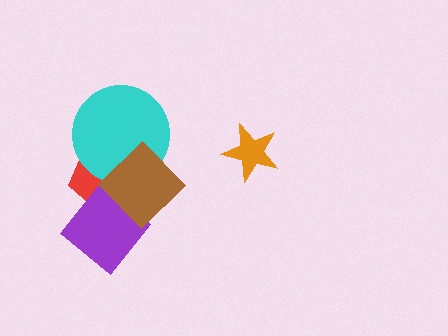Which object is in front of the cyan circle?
The brown diamond is in front of the cyan circle.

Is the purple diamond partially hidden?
Yes, it is partially covered by another shape.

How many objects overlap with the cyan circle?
2 objects overlap with the cyan circle.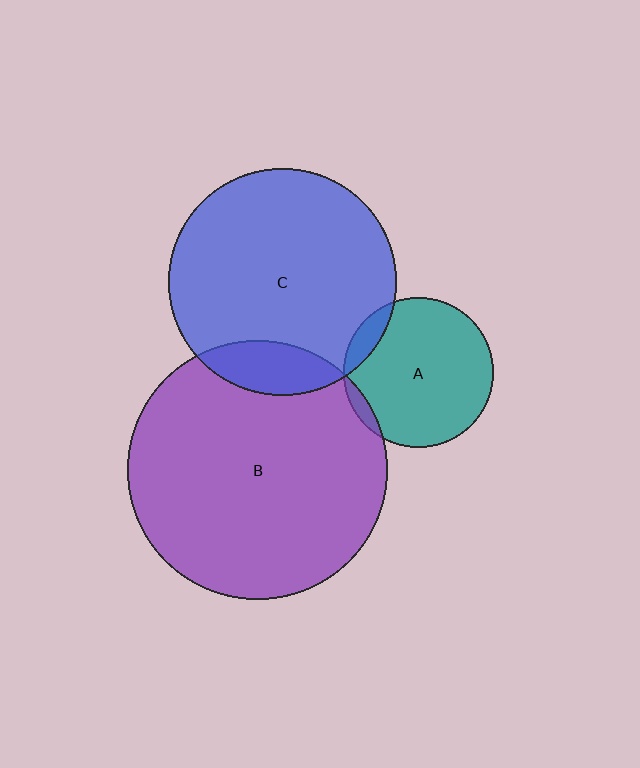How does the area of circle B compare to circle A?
Approximately 3.0 times.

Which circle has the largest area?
Circle B (purple).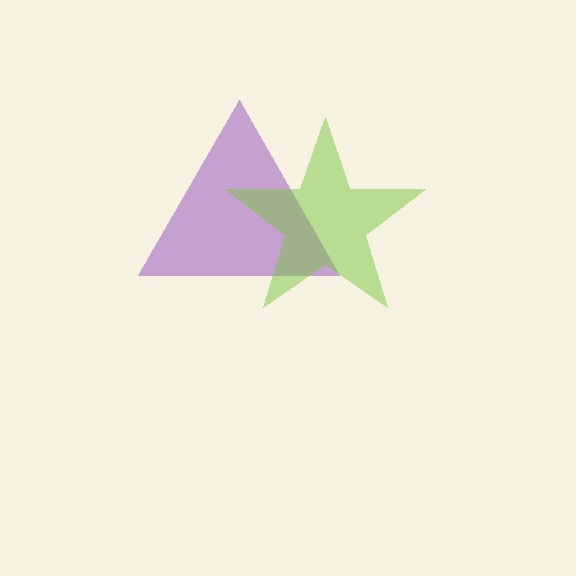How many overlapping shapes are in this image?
There are 2 overlapping shapes in the image.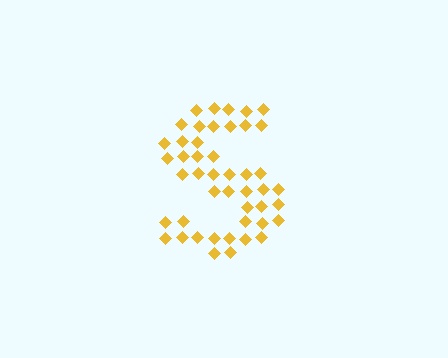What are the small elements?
The small elements are diamonds.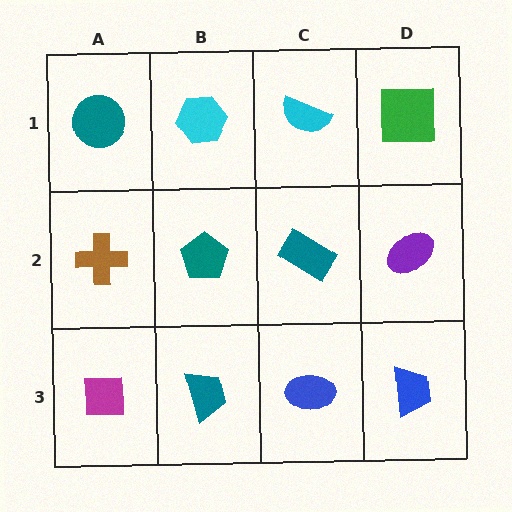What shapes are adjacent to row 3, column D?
A purple ellipse (row 2, column D), a blue ellipse (row 3, column C).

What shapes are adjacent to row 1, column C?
A teal rectangle (row 2, column C), a cyan hexagon (row 1, column B), a green square (row 1, column D).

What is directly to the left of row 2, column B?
A brown cross.